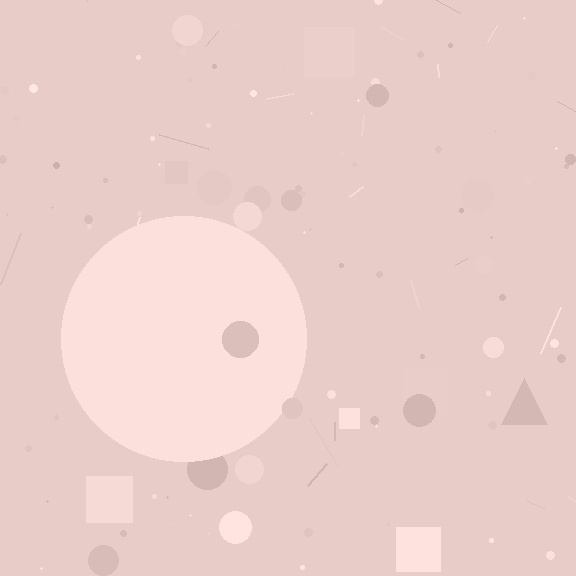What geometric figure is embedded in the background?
A circle is embedded in the background.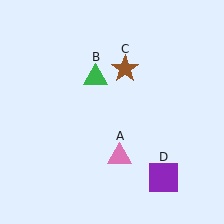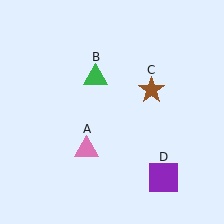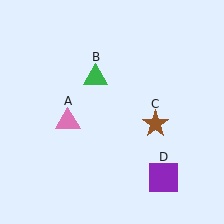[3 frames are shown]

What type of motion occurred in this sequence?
The pink triangle (object A), brown star (object C) rotated clockwise around the center of the scene.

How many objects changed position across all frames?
2 objects changed position: pink triangle (object A), brown star (object C).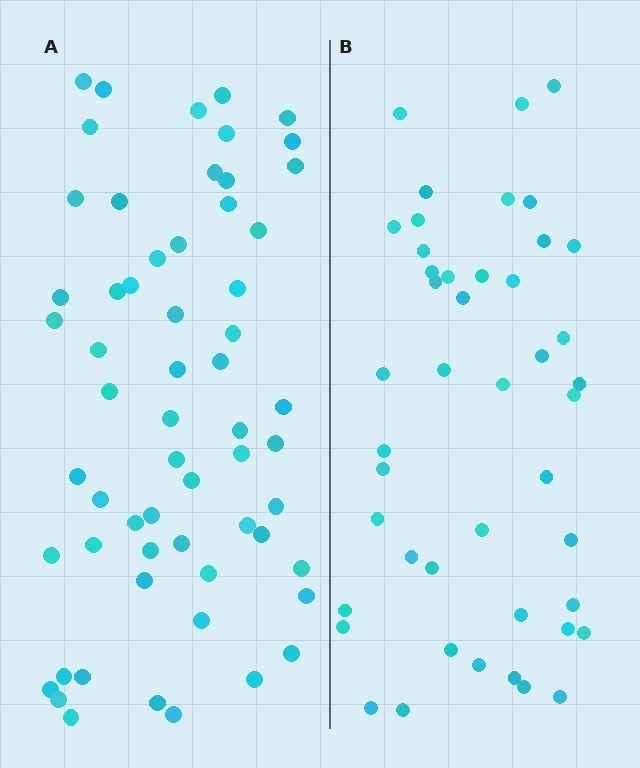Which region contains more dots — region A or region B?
Region A (the left region) has more dots.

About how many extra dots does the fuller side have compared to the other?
Region A has approximately 15 more dots than region B.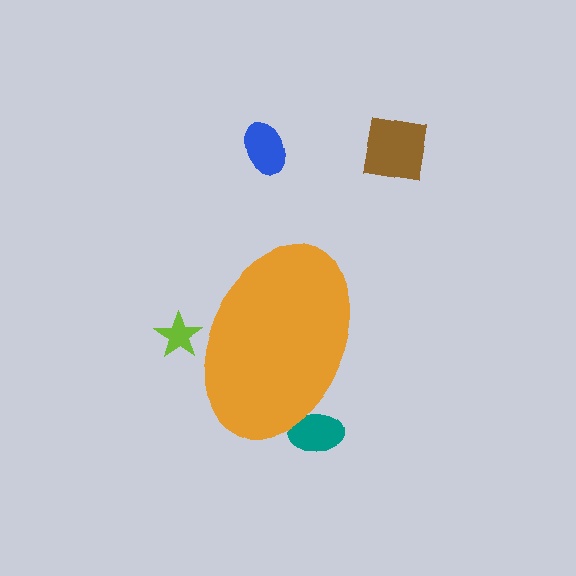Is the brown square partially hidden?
No, the brown square is fully visible.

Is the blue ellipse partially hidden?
No, the blue ellipse is fully visible.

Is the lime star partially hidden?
Yes, the lime star is partially hidden behind the orange ellipse.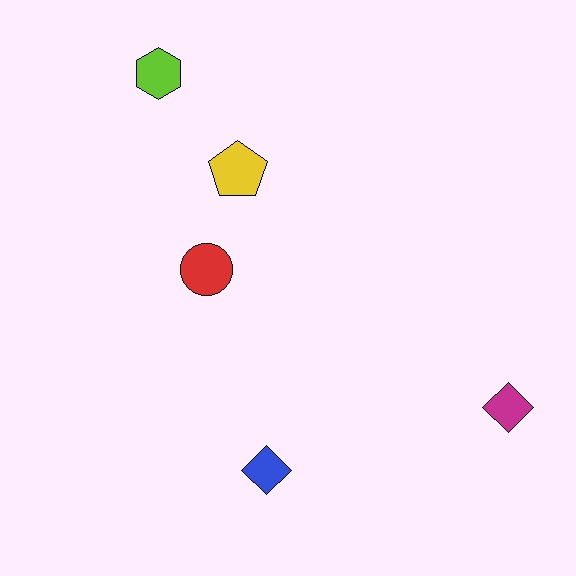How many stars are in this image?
There are no stars.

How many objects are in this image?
There are 5 objects.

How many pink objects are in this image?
There are no pink objects.